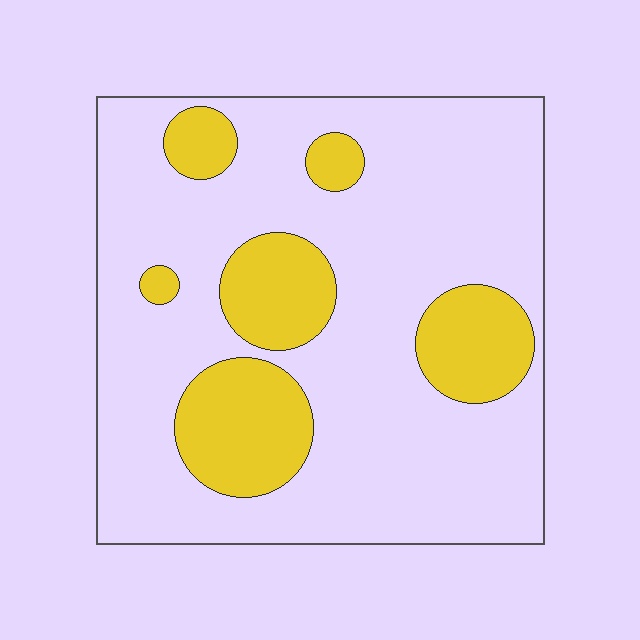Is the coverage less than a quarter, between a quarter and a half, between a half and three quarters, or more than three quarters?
Less than a quarter.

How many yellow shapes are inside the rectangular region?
6.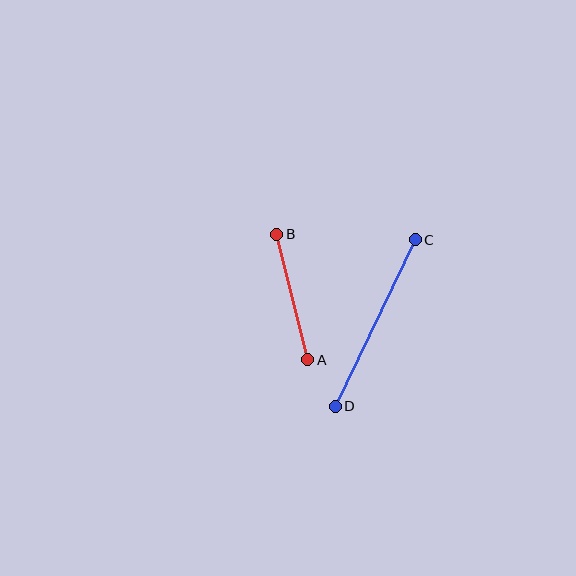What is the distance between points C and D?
The distance is approximately 184 pixels.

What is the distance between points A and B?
The distance is approximately 129 pixels.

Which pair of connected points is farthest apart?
Points C and D are farthest apart.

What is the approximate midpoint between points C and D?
The midpoint is at approximately (375, 323) pixels.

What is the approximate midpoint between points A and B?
The midpoint is at approximately (292, 297) pixels.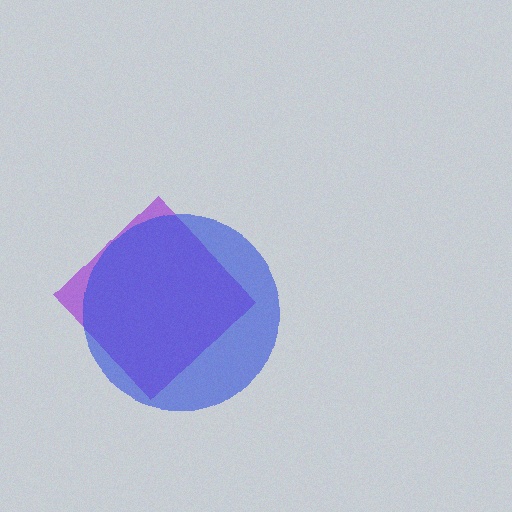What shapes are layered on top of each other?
The layered shapes are: a purple diamond, a blue circle.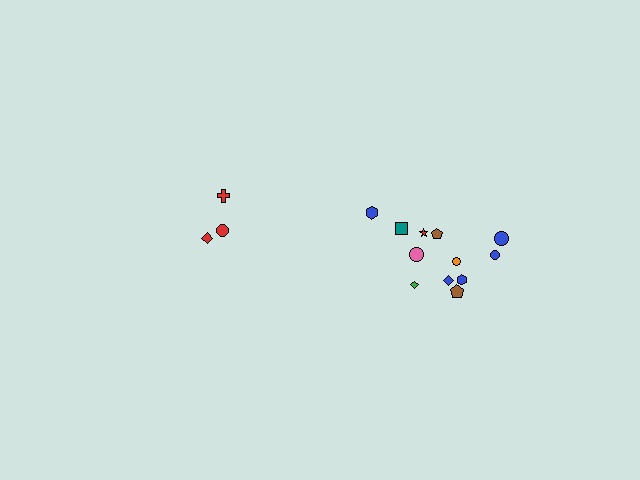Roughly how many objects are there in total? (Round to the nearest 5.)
Roughly 15 objects in total.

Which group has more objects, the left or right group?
The right group.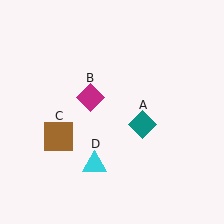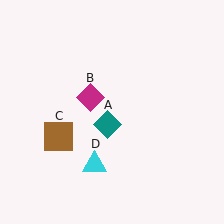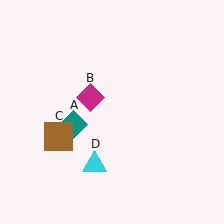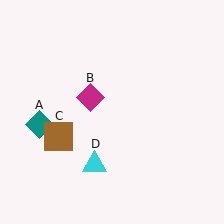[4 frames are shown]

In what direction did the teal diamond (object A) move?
The teal diamond (object A) moved left.